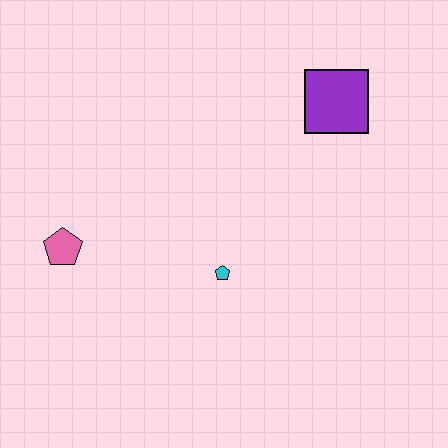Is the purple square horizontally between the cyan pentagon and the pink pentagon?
No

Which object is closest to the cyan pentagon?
The pink pentagon is closest to the cyan pentagon.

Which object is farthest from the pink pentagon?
The purple square is farthest from the pink pentagon.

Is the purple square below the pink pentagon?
No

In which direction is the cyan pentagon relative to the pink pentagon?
The cyan pentagon is to the right of the pink pentagon.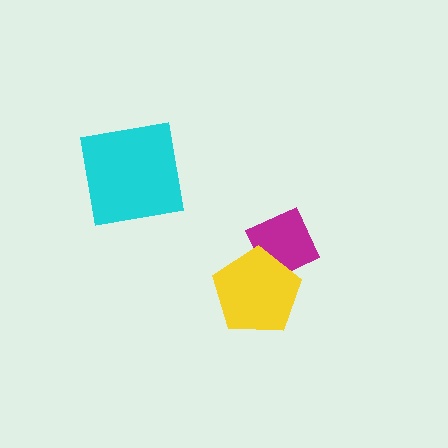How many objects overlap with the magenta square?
1 object overlaps with the magenta square.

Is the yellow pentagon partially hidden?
No, no other shape covers it.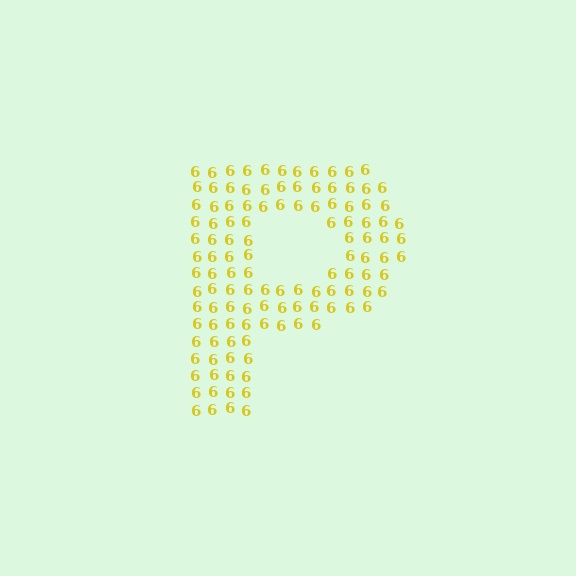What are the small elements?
The small elements are digit 6's.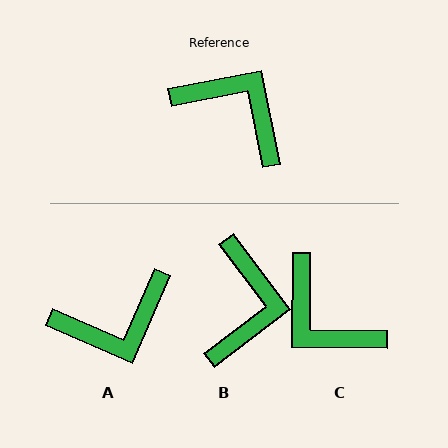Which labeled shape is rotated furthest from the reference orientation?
C, about 168 degrees away.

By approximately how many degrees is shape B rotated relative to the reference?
Approximately 64 degrees clockwise.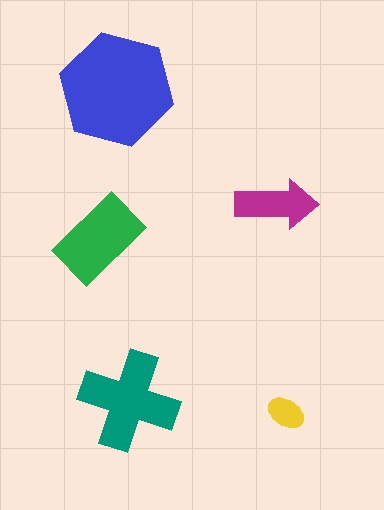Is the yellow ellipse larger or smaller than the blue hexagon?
Smaller.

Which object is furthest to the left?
The green rectangle is leftmost.